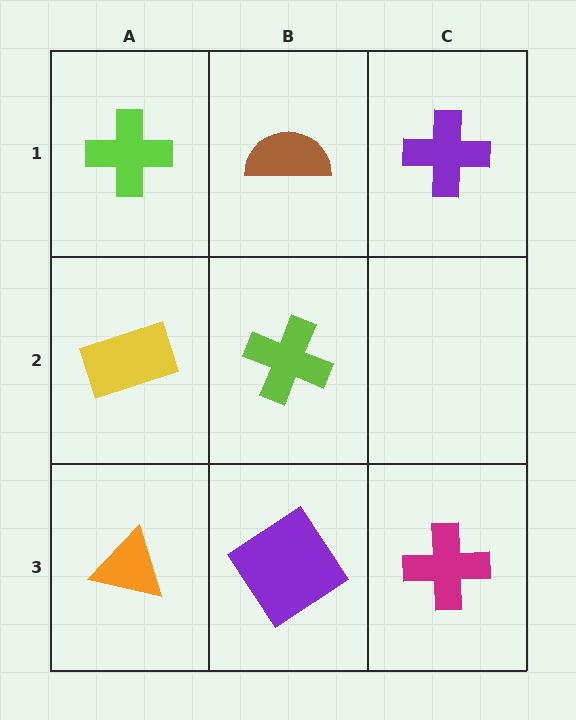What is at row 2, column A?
A yellow rectangle.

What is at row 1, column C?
A purple cross.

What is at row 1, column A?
A lime cross.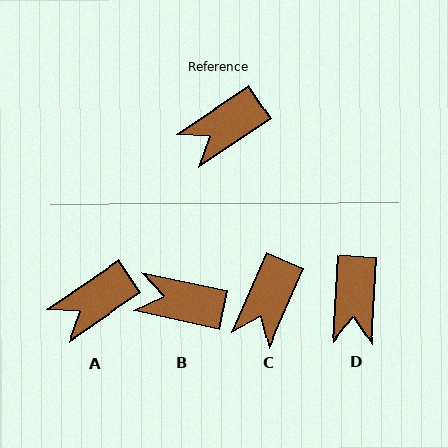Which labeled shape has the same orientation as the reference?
A.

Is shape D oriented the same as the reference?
No, it is off by about 52 degrees.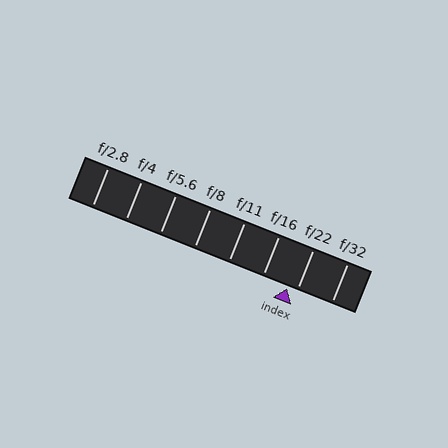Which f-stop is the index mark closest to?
The index mark is closest to f/22.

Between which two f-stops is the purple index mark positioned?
The index mark is between f/16 and f/22.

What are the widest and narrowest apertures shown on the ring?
The widest aperture shown is f/2.8 and the narrowest is f/32.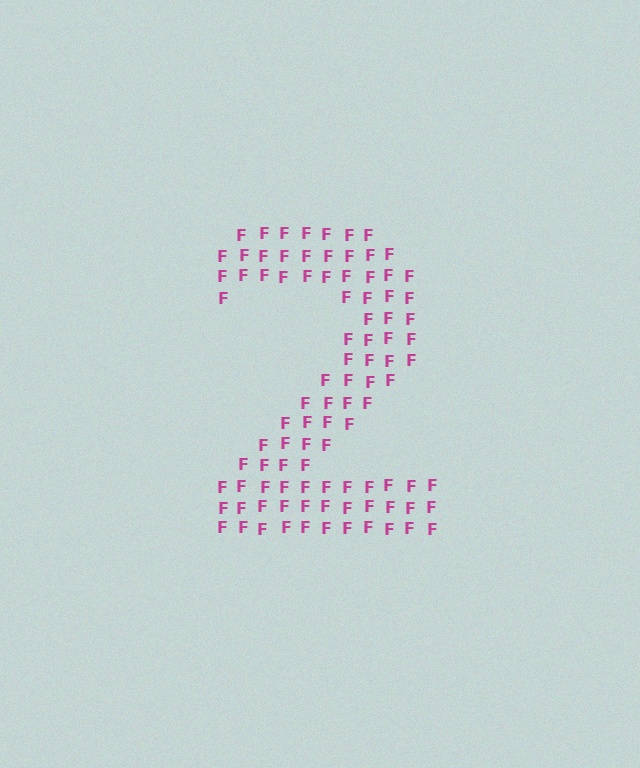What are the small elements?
The small elements are letter F's.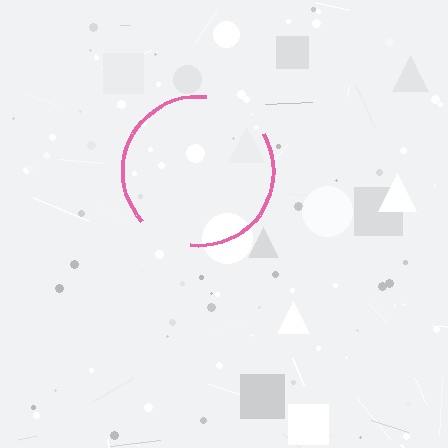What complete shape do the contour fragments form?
The contour fragments form a circle.